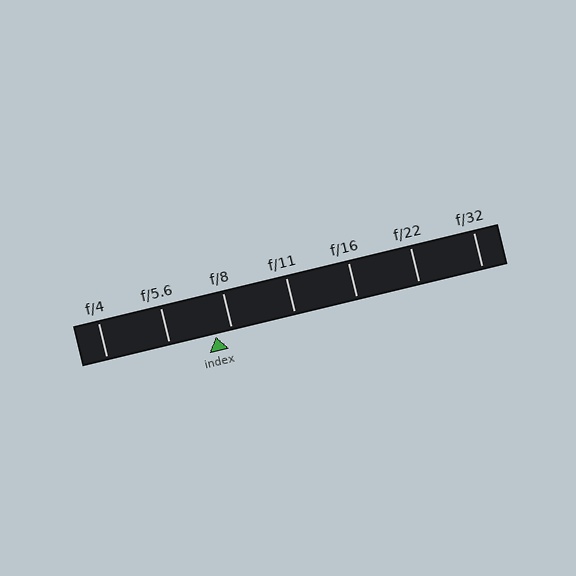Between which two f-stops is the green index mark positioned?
The index mark is between f/5.6 and f/8.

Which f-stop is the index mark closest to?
The index mark is closest to f/8.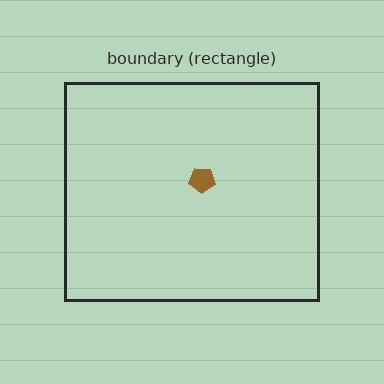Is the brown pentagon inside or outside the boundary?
Inside.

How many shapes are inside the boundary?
1 inside, 0 outside.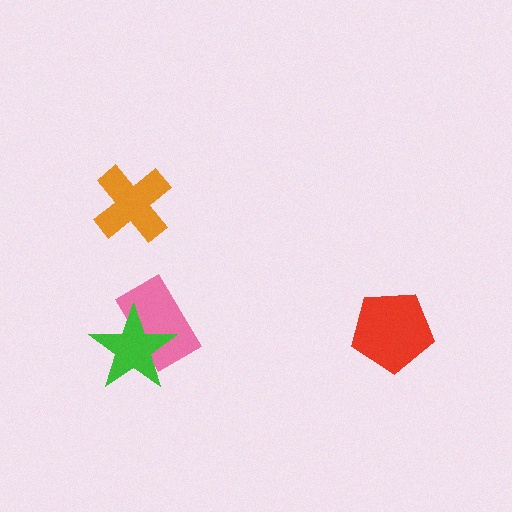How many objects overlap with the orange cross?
0 objects overlap with the orange cross.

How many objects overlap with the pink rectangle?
1 object overlaps with the pink rectangle.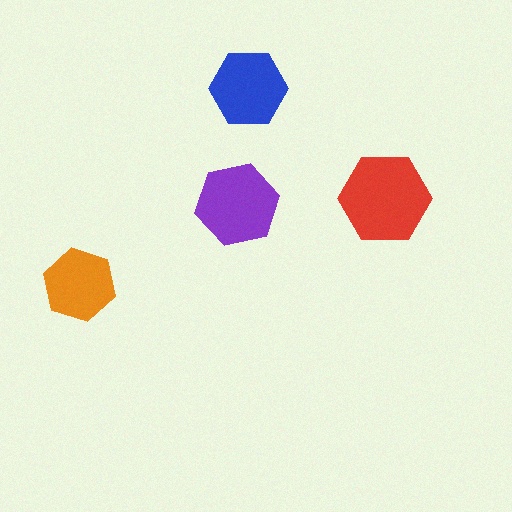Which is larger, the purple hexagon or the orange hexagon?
The purple one.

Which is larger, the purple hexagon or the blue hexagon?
The purple one.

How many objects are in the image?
There are 4 objects in the image.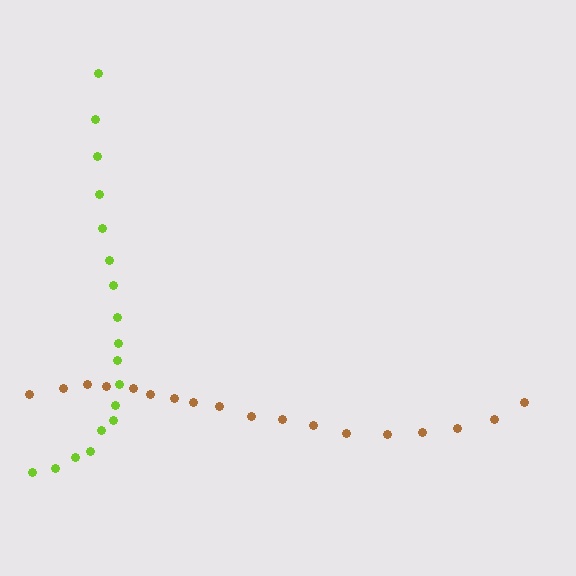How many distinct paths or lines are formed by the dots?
There are 2 distinct paths.